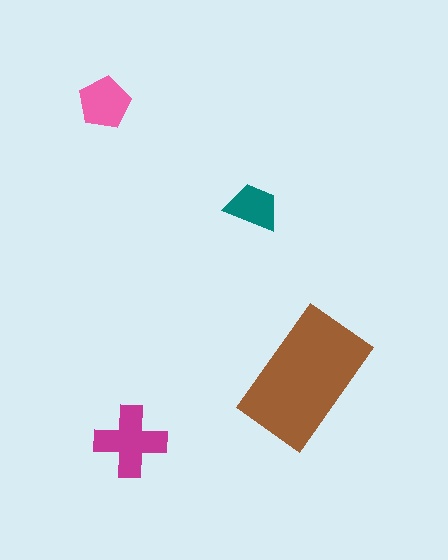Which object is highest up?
The pink pentagon is topmost.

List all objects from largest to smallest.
The brown rectangle, the magenta cross, the pink pentagon, the teal trapezoid.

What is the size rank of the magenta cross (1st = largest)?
2nd.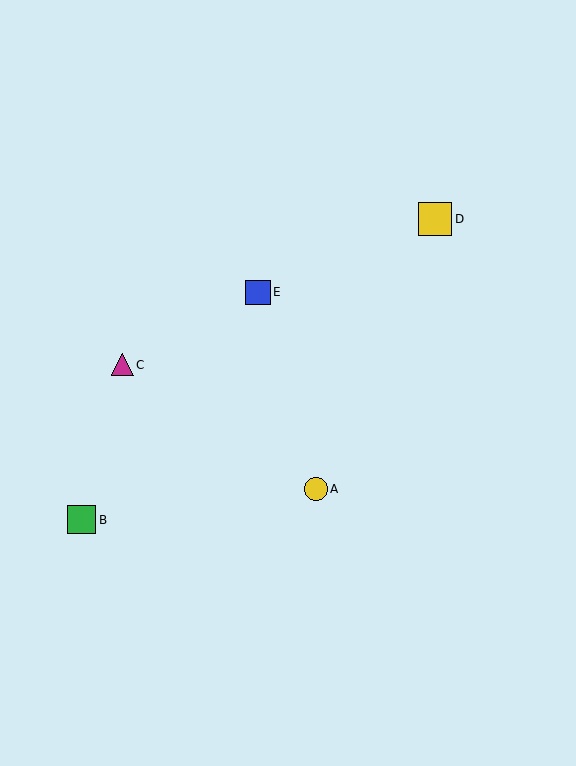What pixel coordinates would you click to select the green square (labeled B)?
Click at (82, 520) to select the green square B.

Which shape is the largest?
The yellow square (labeled D) is the largest.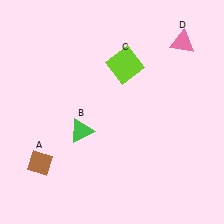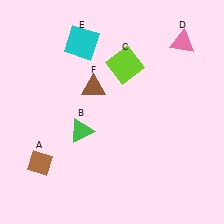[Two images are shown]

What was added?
A cyan square (E), a brown triangle (F) were added in Image 2.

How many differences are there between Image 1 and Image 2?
There are 2 differences between the two images.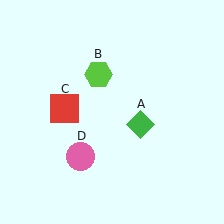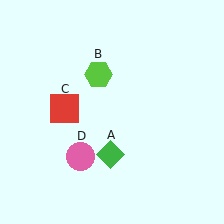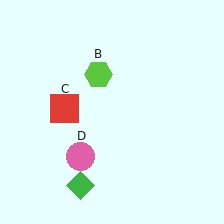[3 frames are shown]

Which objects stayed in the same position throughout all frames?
Lime hexagon (object B) and red square (object C) and pink circle (object D) remained stationary.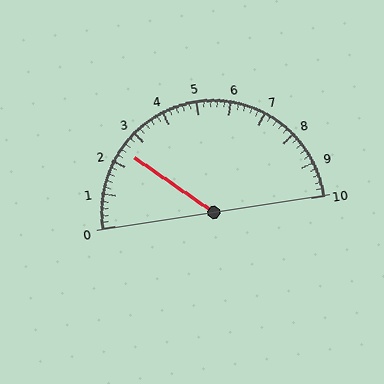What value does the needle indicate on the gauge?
The needle indicates approximately 2.4.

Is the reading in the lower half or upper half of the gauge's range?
The reading is in the lower half of the range (0 to 10).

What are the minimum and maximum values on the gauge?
The gauge ranges from 0 to 10.